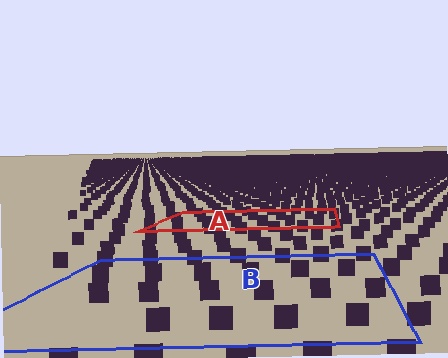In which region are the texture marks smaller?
The texture marks are smaller in region A, because it is farther away.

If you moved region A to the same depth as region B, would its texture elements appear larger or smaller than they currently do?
They would appear larger. At a closer depth, the same texture elements are projected at a bigger on-screen size.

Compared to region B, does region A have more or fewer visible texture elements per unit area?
Region A has more texture elements per unit area — they are packed more densely because it is farther away.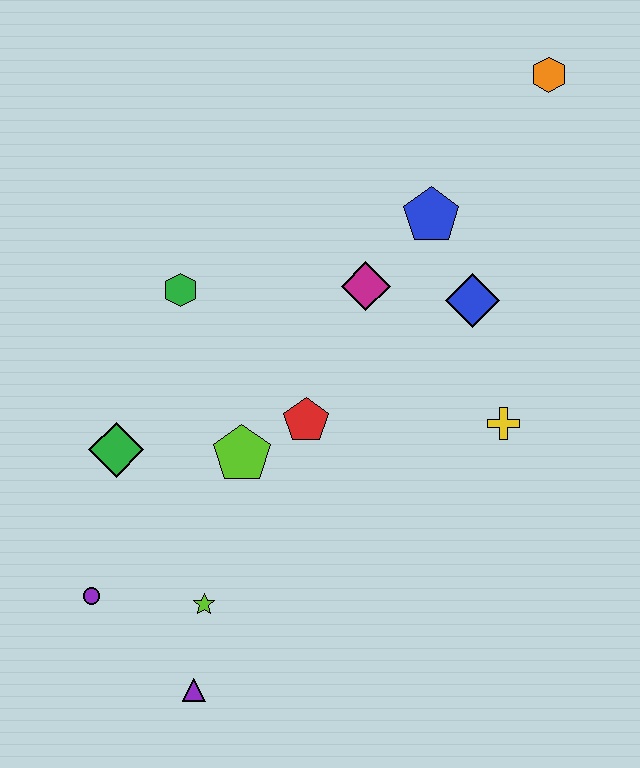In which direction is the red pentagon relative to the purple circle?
The red pentagon is to the right of the purple circle.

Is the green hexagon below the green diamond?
No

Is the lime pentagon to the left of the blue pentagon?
Yes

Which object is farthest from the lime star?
The orange hexagon is farthest from the lime star.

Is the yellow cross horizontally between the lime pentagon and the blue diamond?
No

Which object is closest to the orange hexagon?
The blue pentagon is closest to the orange hexagon.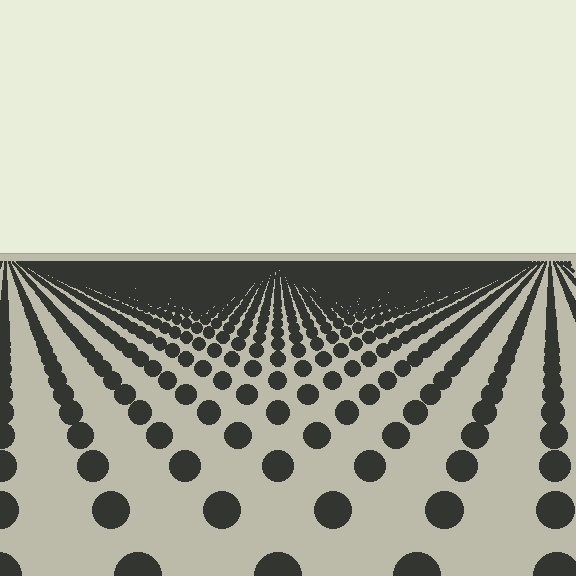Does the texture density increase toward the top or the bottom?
Density increases toward the top.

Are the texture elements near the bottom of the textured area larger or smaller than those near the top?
Larger. Near the bottom, elements are closer to the viewer and appear at a bigger on-screen size.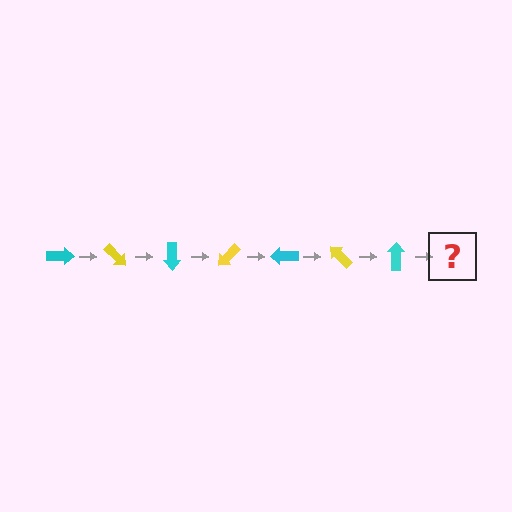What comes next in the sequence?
The next element should be a yellow arrow, rotated 315 degrees from the start.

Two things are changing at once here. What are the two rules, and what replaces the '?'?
The two rules are that it rotates 45 degrees each step and the color cycles through cyan and yellow. The '?' should be a yellow arrow, rotated 315 degrees from the start.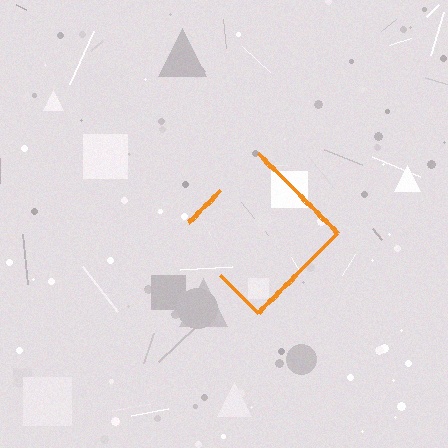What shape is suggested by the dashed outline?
The dashed outline suggests a diamond.